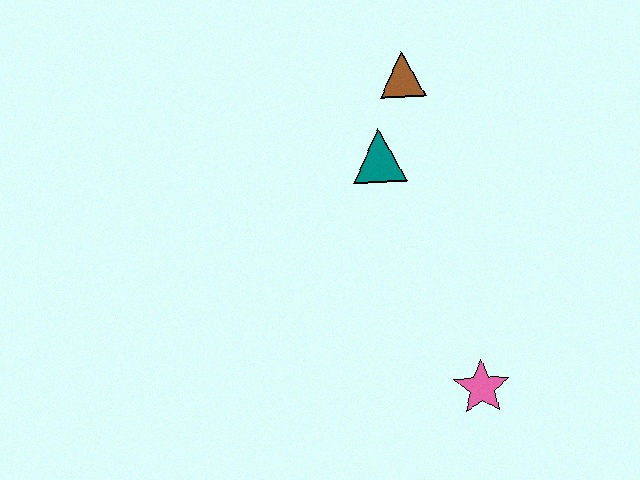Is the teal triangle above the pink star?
Yes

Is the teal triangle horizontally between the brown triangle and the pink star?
No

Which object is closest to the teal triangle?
The brown triangle is closest to the teal triangle.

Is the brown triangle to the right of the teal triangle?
Yes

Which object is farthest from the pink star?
The brown triangle is farthest from the pink star.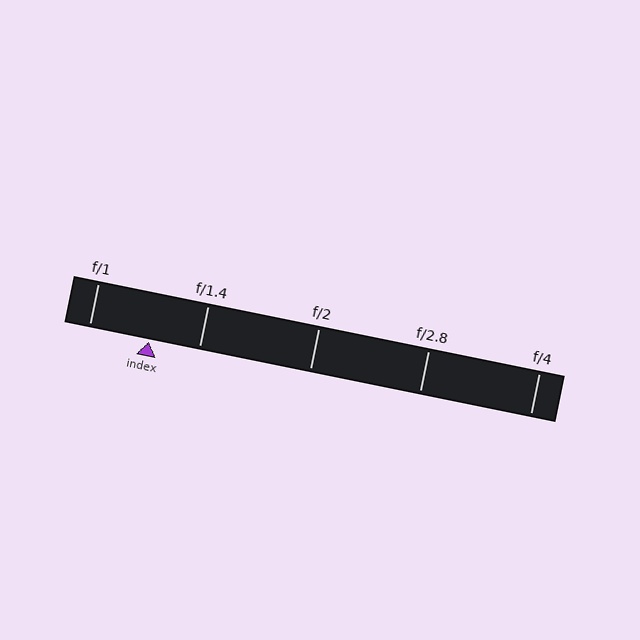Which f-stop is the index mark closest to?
The index mark is closest to f/1.4.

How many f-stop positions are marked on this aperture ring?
There are 5 f-stop positions marked.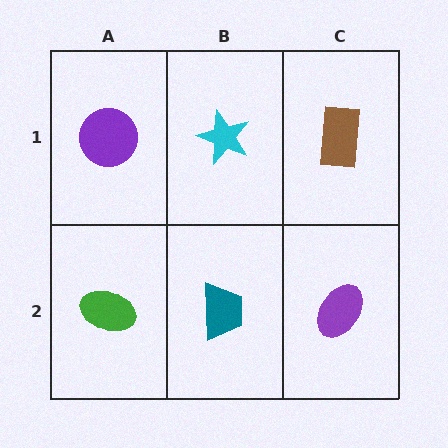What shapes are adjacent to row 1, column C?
A purple ellipse (row 2, column C), a cyan star (row 1, column B).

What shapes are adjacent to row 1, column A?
A green ellipse (row 2, column A), a cyan star (row 1, column B).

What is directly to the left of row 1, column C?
A cyan star.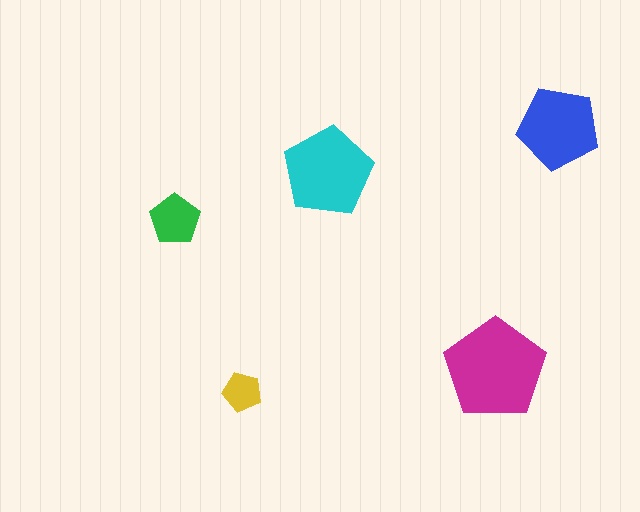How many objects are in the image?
There are 5 objects in the image.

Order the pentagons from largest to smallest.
the magenta one, the cyan one, the blue one, the green one, the yellow one.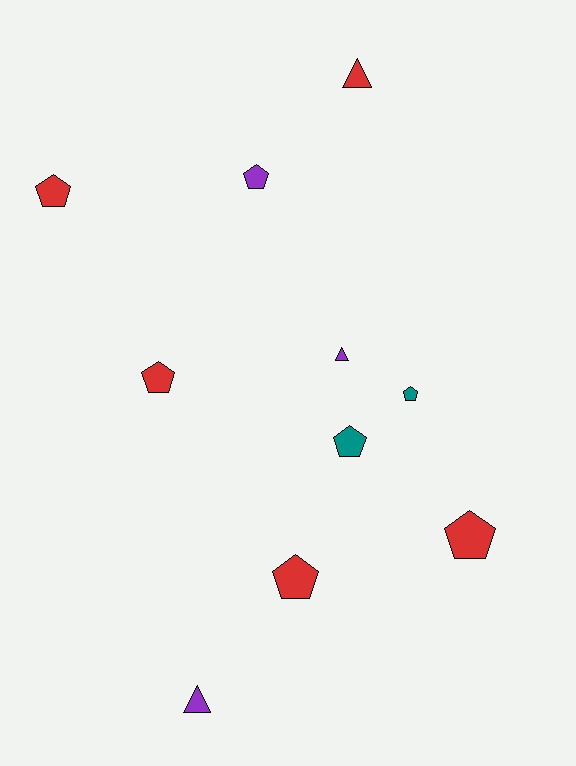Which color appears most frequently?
Red, with 5 objects.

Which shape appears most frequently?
Pentagon, with 7 objects.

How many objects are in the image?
There are 10 objects.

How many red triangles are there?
There is 1 red triangle.